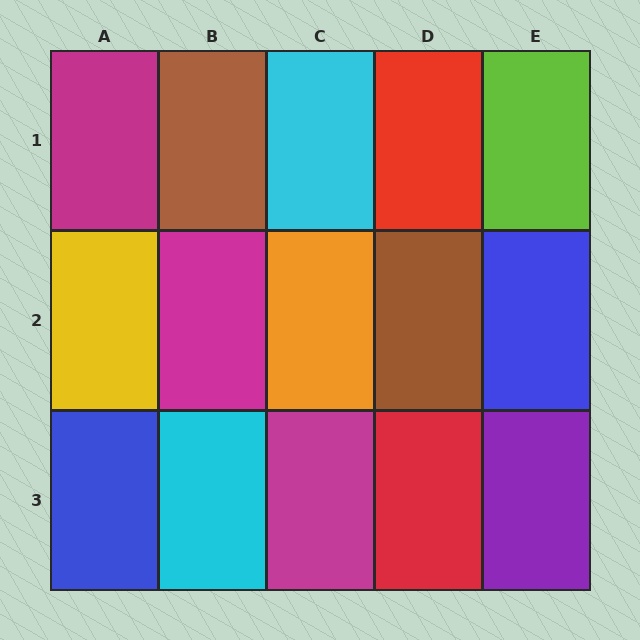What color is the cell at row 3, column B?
Cyan.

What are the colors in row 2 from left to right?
Yellow, magenta, orange, brown, blue.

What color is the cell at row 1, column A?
Magenta.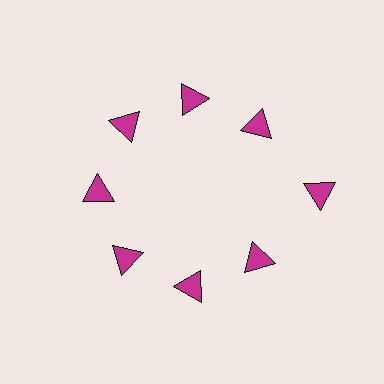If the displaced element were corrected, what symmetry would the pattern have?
It would have 8-fold rotational symmetry — the pattern would map onto itself every 45 degrees.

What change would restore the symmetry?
The symmetry would be restored by moving it inward, back onto the ring so that all 8 triangles sit at equal angles and equal distance from the center.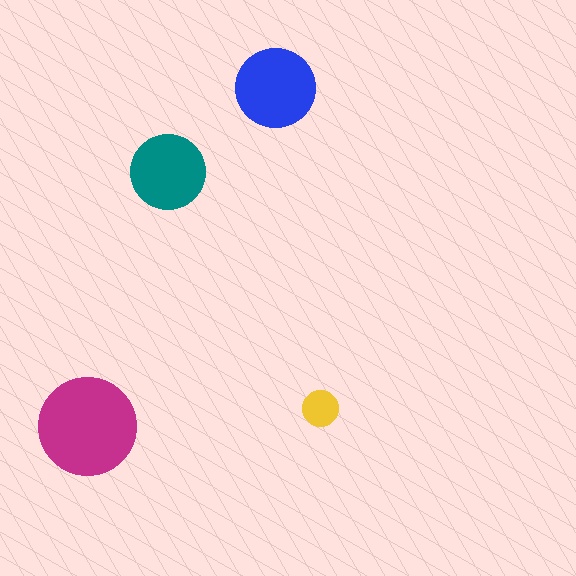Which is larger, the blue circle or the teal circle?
The blue one.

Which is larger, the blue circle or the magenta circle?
The magenta one.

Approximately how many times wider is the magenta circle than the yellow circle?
About 3 times wider.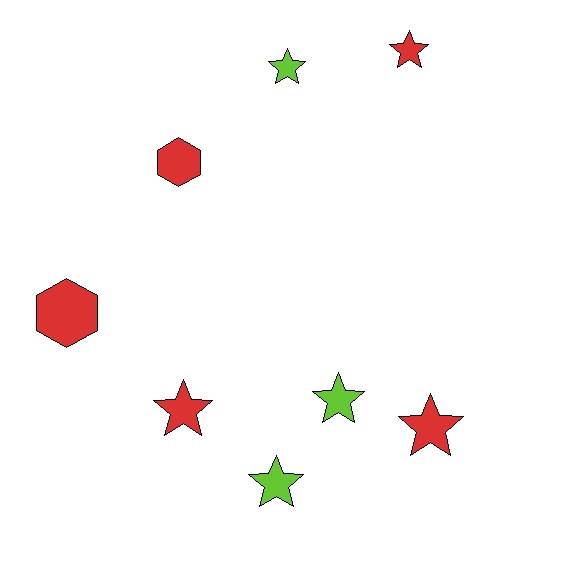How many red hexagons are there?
There are 2 red hexagons.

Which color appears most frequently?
Red, with 5 objects.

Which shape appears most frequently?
Star, with 6 objects.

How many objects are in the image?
There are 8 objects.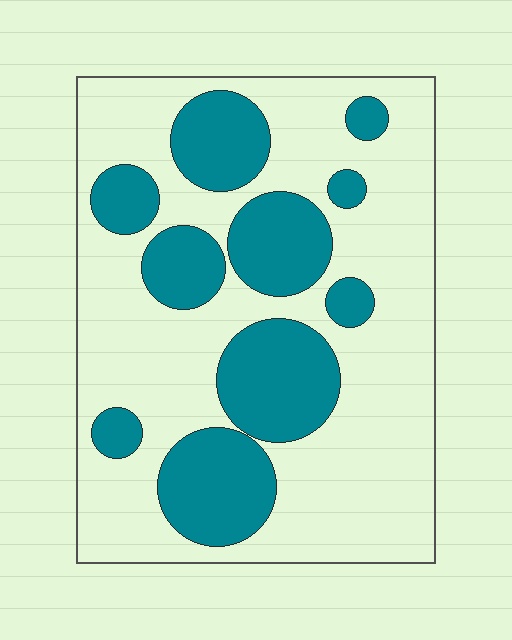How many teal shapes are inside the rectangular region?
10.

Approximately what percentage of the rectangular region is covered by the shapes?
Approximately 30%.